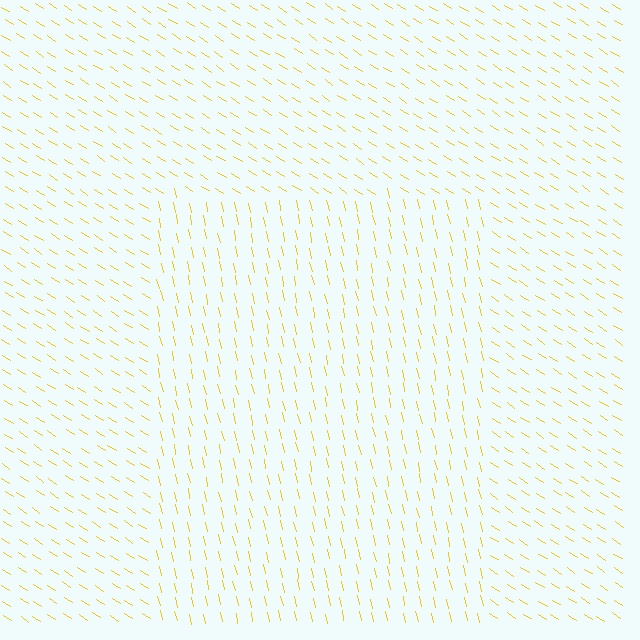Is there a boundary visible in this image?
Yes, there is a texture boundary formed by a change in line orientation.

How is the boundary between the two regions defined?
The boundary is defined purely by a change in line orientation (approximately 45 degrees difference). All lines are the same color and thickness.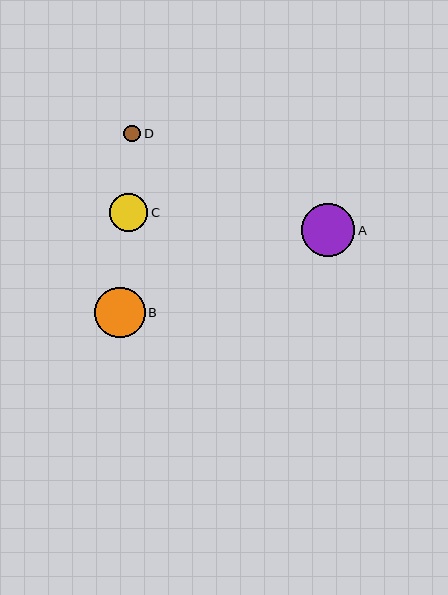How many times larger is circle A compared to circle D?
Circle A is approximately 3.2 times the size of circle D.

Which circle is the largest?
Circle A is the largest with a size of approximately 53 pixels.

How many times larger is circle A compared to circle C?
Circle A is approximately 1.4 times the size of circle C.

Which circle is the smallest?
Circle D is the smallest with a size of approximately 17 pixels.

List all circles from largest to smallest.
From largest to smallest: A, B, C, D.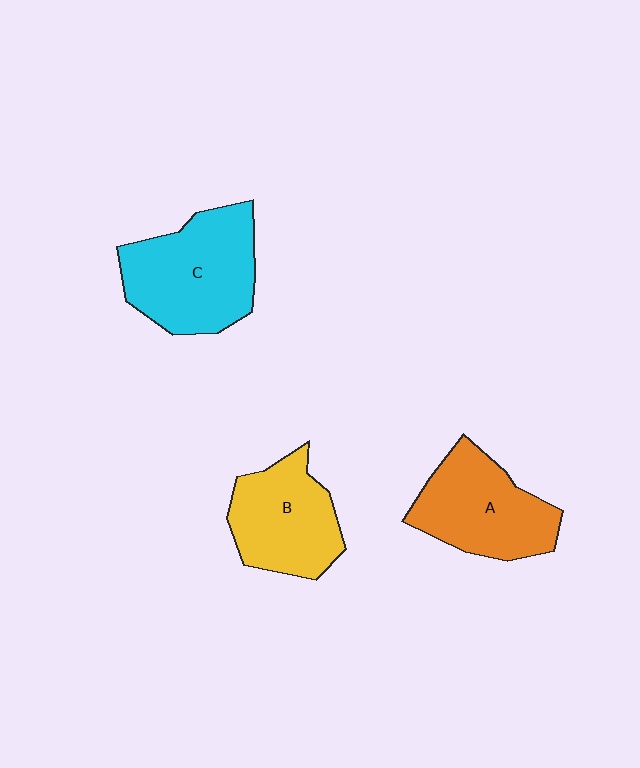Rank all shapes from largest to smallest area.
From largest to smallest: C (cyan), A (orange), B (yellow).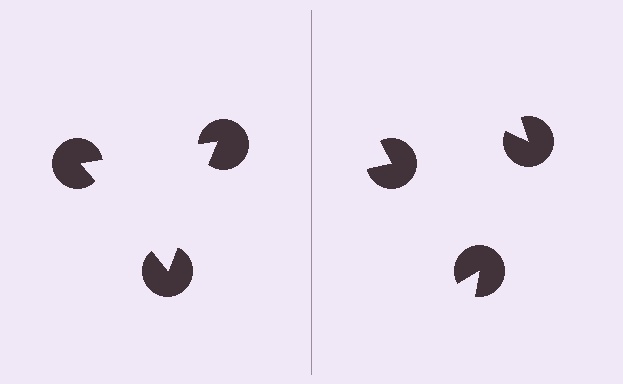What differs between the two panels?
The pac-man discs are positioned identically on both sides; only the wedge orientations differ. On the left they align to a triangle; on the right they are misaligned.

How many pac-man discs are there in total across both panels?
6 — 3 on each side.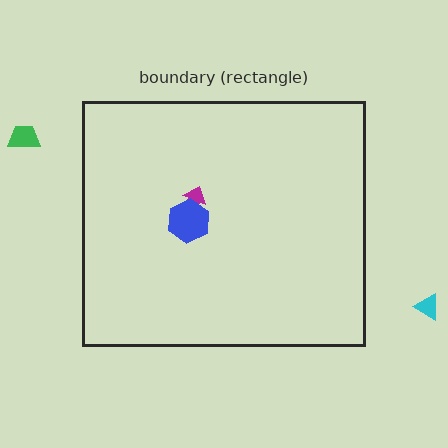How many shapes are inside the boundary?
2 inside, 2 outside.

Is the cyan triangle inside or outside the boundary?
Outside.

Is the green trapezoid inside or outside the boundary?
Outside.